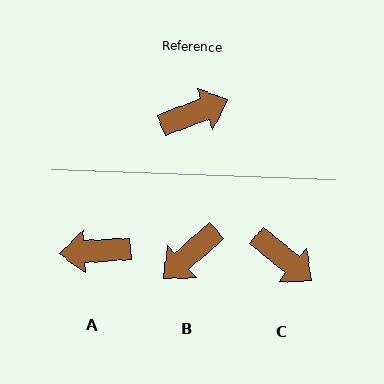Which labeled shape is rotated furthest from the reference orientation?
A, about 163 degrees away.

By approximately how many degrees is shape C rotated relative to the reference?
Approximately 61 degrees clockwise.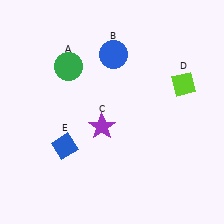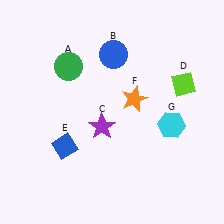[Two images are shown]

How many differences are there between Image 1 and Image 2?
There are 2 differences between the two images.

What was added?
An orange star (F), a cyan hexagon (G) were added in Image 2.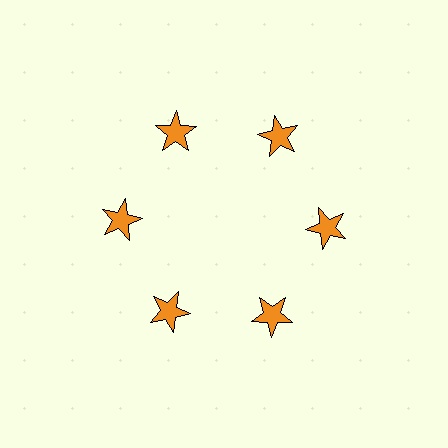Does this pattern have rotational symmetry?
Yes, this pattern has 6-fold rotational symmetry. It looks the same after rotating 60 degrees around the center.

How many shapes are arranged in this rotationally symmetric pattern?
There are 6 shapes, arranged in 6 groups of 1.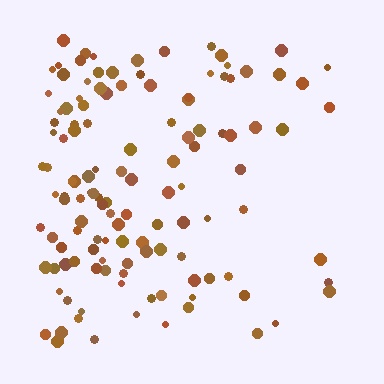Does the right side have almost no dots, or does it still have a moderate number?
Still a moderate number, just noticeably fewer than the left.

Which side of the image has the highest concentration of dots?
The left.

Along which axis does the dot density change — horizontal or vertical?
Horizontal.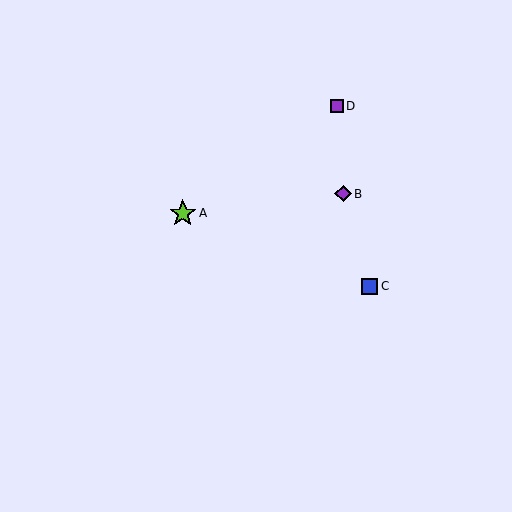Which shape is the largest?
The lime star (labeled A) is the largest.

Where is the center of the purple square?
The center of the purple square is at (337, 106).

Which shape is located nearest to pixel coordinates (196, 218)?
The lime star (labeled A) at (183, 213) is nearest to that location.